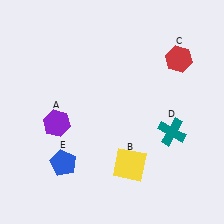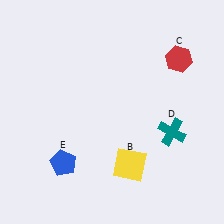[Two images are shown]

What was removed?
The purple hexagon (A) was removed in Image 2.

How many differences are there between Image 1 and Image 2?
There is 1 difference between the two images.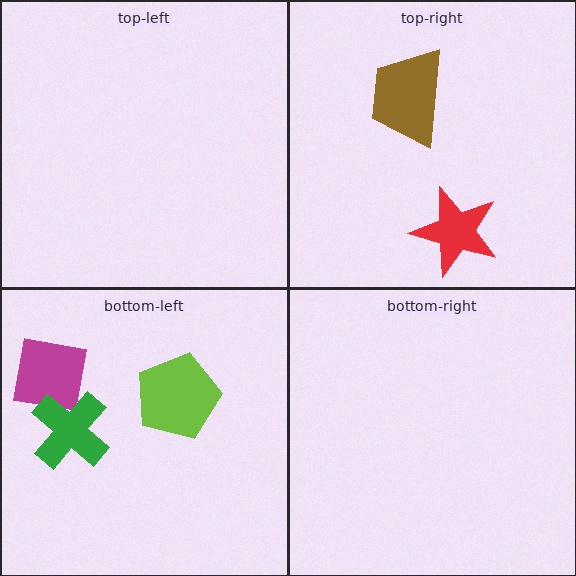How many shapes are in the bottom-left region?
3.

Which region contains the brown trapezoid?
The top-right region.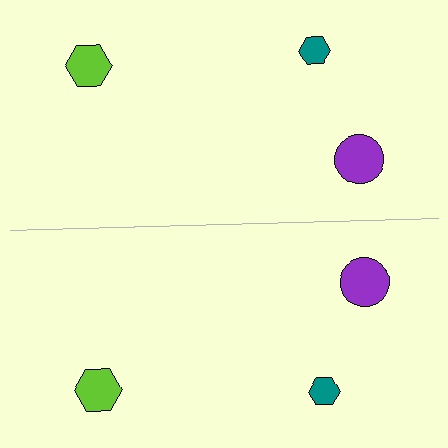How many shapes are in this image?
There are 6 shapes in this image.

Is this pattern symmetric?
Yes, this pattern has bilateral (reflection) symmetry.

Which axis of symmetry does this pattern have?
The pattern has a horizontal axis of symmetry running through the center of the image.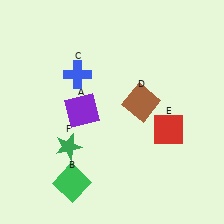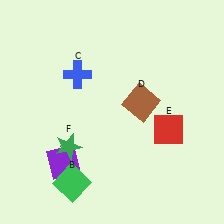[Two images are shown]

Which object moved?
The purple square (A) moved down.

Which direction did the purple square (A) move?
The purple square (A) moved down.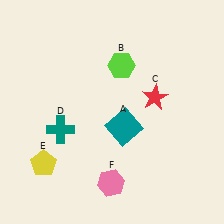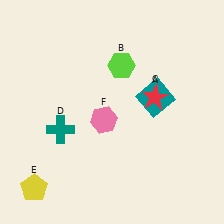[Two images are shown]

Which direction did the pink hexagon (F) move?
The pink hexagon (F) moved up.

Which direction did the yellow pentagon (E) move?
The yellow pentagon (E) moved down.